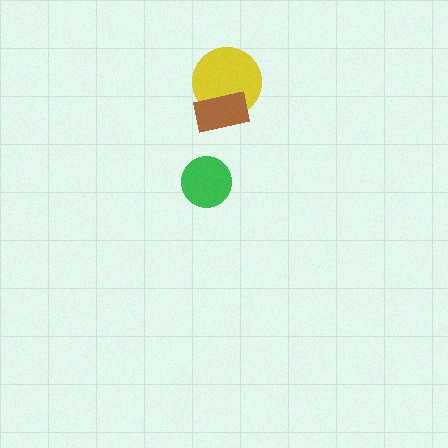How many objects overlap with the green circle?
0 objects overlap with the green circle.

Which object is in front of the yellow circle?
The brown rectangle is in front of the yellow circle.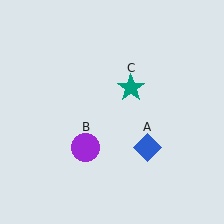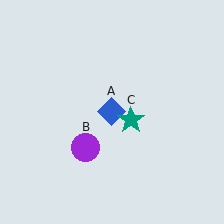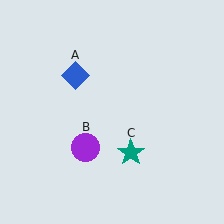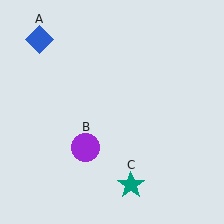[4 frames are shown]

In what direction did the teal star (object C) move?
The teal star (object C) moved down.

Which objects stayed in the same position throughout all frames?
Purple circle (object B) remained stationary.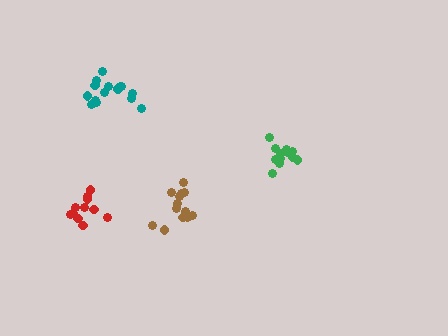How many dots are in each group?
Group 1: 15 dots, Group 2: 12 dots, Group 3: 11 dots, Group 4: 13 dots (51 total).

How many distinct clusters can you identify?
There are 4 distinct clusters.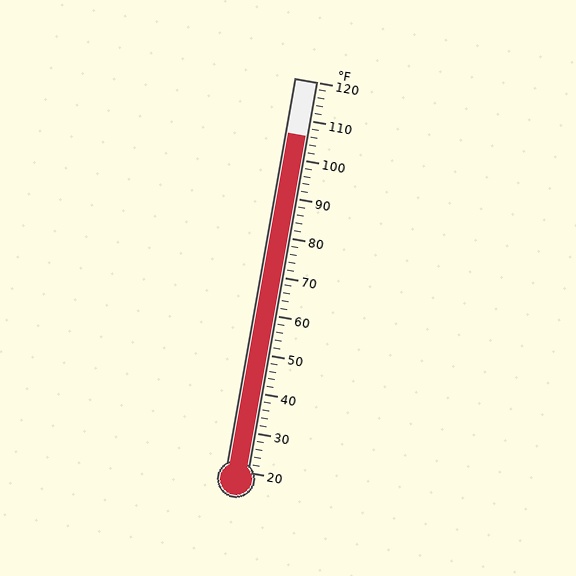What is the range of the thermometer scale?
The thermometer scale ranges from 20°F to 120°F.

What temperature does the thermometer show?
The thermometer shows approximately 106°F.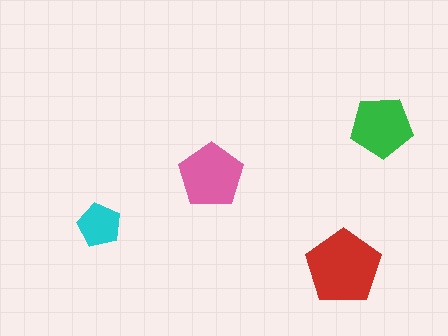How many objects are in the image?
There are 4 objects in the image.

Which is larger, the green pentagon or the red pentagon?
The red one.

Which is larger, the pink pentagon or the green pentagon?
The pink one.